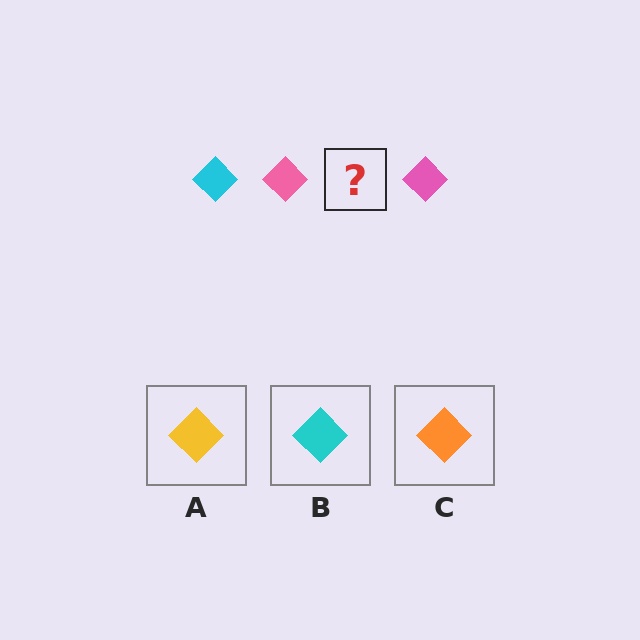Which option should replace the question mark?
Option B.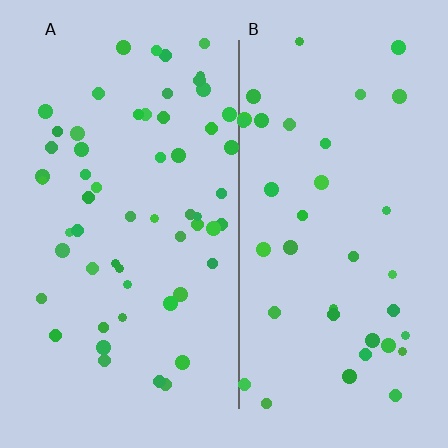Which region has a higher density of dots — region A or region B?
A (the left).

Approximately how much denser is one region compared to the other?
Approximately 1.5× — region A over region B.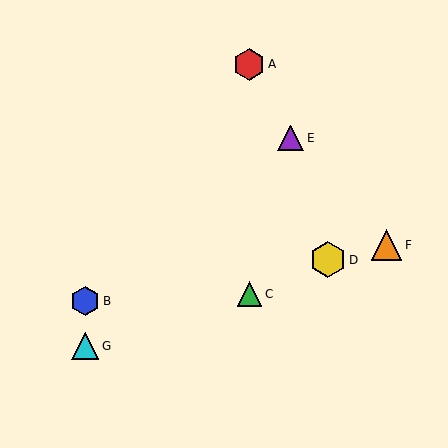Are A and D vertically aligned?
No, A is at x≈249 and D is at x≈328.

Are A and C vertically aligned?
Yes, both are at x≈249.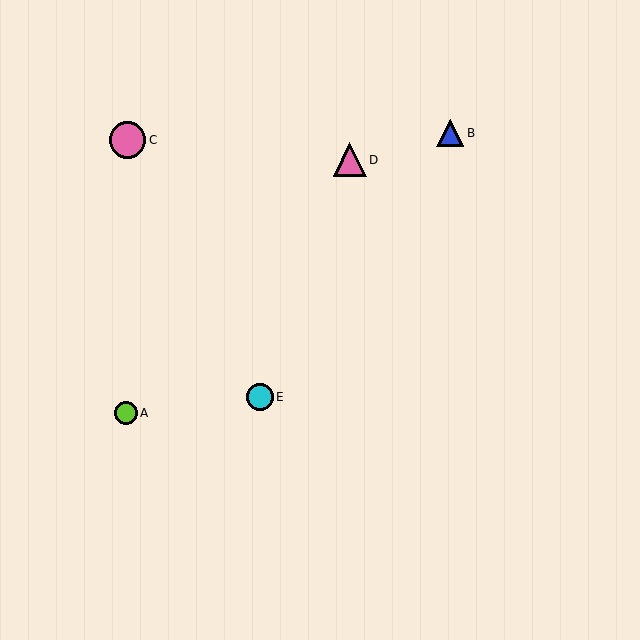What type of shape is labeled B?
Shape B is a blue triangle.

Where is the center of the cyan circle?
The center of the cyan circle is at (260, 397).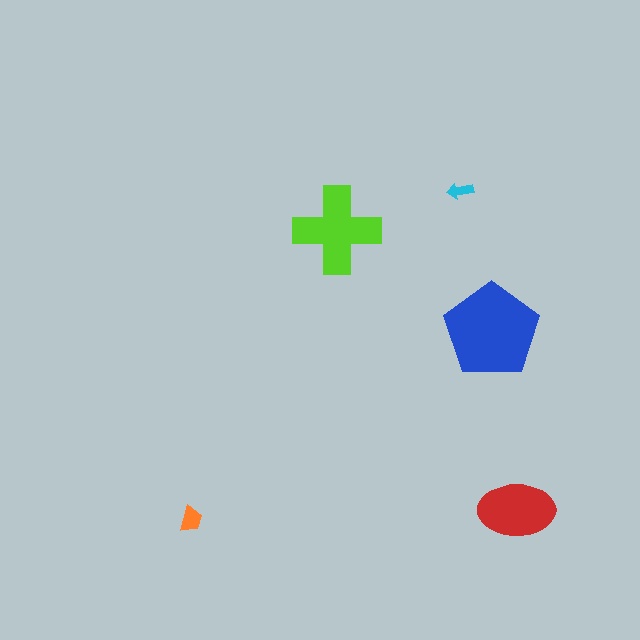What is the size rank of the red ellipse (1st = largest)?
3rd.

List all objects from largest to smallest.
The blue pentagon, the lime cross, the red ellipse, the orange trapezoid, the cyan arrow.